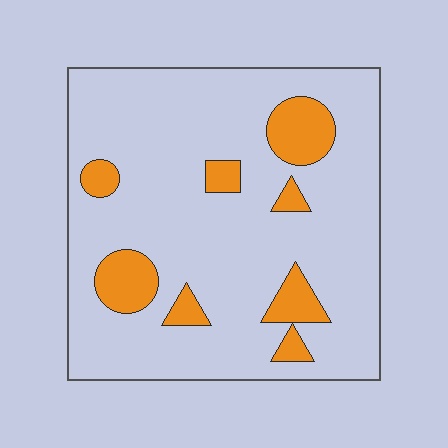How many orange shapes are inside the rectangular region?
8.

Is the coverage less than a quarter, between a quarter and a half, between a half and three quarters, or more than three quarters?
Less than a quarter.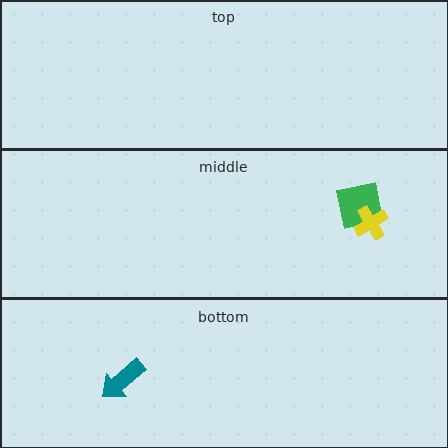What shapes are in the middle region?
The green square, the yellow cross.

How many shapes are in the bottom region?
1.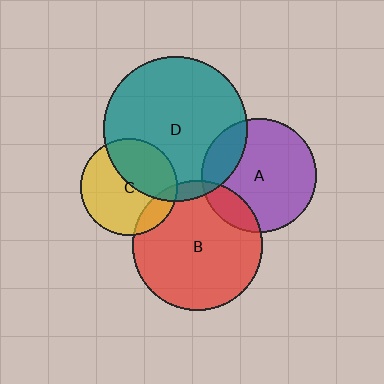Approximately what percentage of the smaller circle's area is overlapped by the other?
Approximately 40%.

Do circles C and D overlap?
Yes.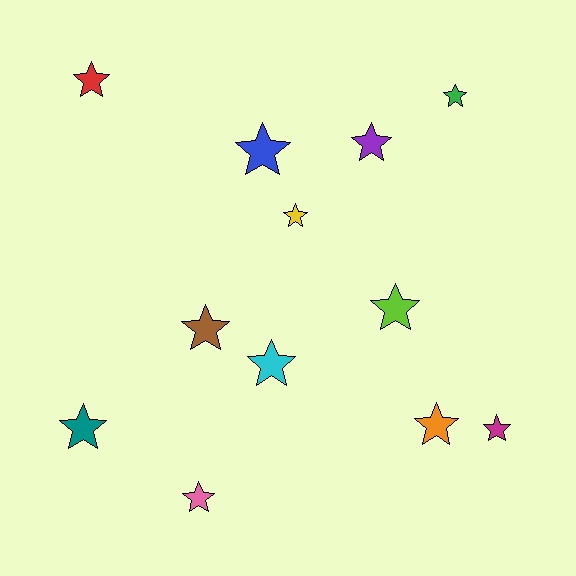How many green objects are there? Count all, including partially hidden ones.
There is 1 green object.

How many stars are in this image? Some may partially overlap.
There are 12 stars.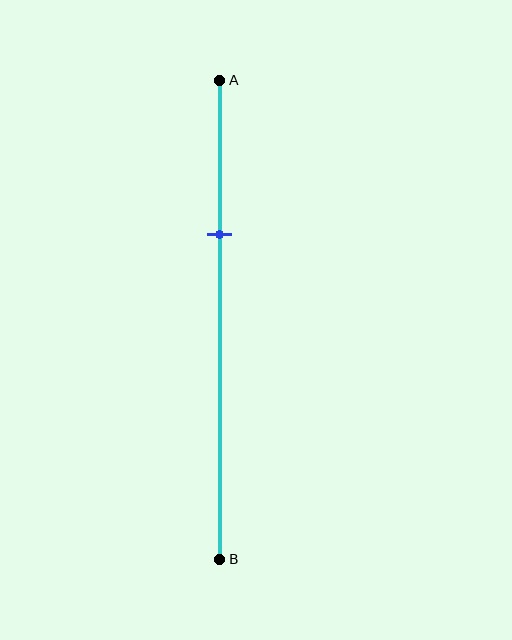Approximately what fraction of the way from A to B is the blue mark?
The blue mark is approximately 30% of the way from A to B.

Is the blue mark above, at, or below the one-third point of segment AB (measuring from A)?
The blue mark is approximately at the one-third point of segment AB.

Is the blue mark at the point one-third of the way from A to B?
Yes, the mark is approximately at the one-third point.